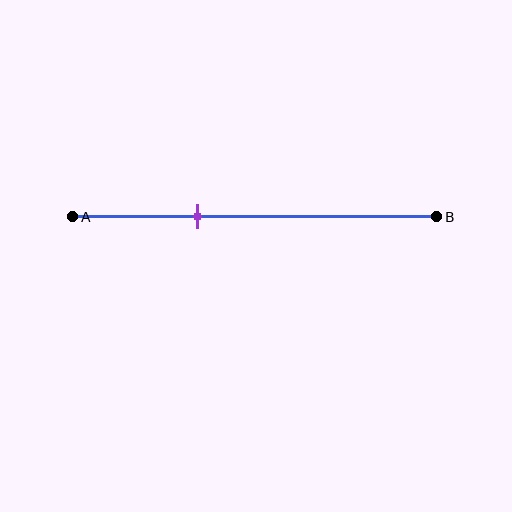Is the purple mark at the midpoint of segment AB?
No, the mark is at about 35% from A, not at the 50% midpoint.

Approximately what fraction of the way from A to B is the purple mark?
The purple mark is approximately 35% of the way from A to B.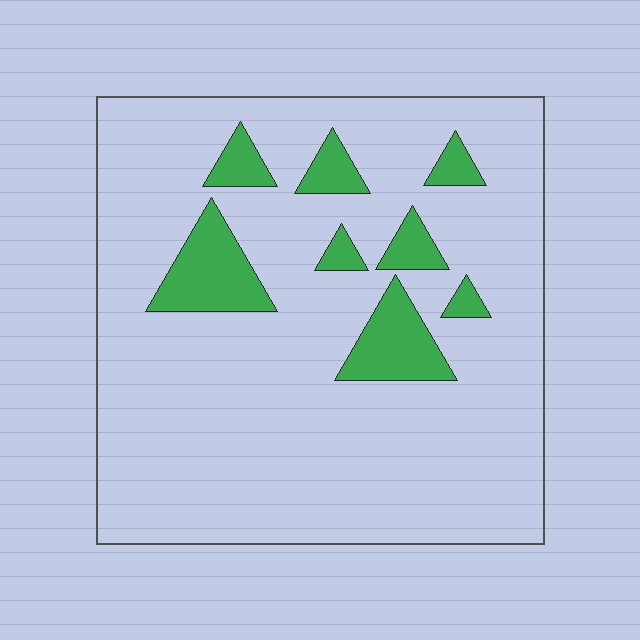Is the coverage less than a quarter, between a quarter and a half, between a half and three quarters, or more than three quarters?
Less than a quarter.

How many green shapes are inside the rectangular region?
8.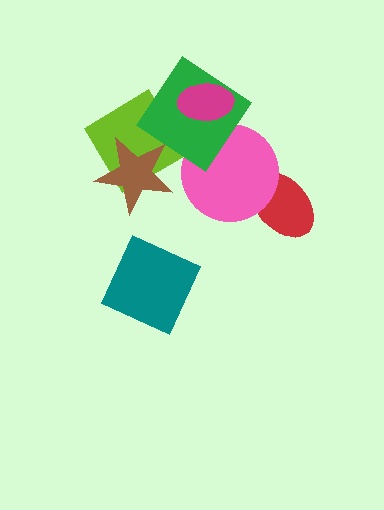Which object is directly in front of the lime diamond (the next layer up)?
The brown star is directly in front of the lime diamond.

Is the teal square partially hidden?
No, no other shape covers it.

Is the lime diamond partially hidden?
Yes, it is partially covered by another shape.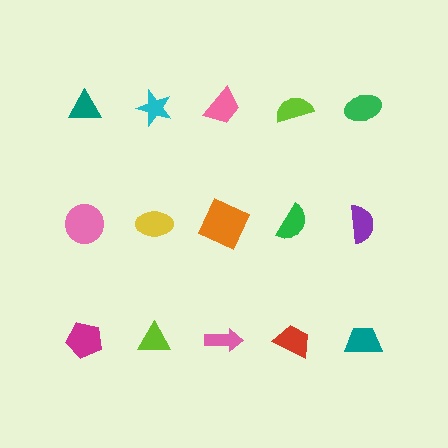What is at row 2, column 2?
A yellow ellipse.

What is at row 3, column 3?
A pink arrow.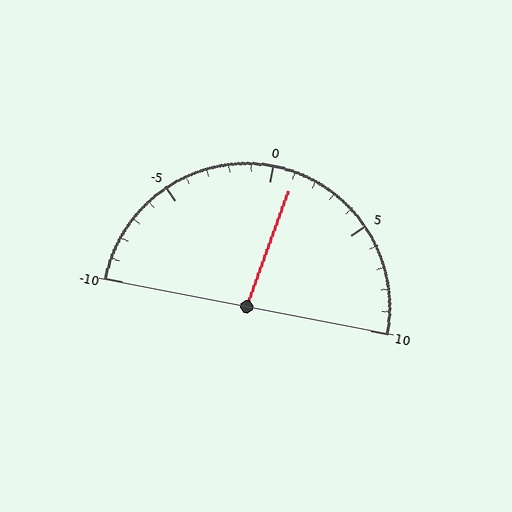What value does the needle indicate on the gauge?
The needle indicates approximately 1.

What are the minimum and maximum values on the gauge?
The gauge ranges from -10 to 10.